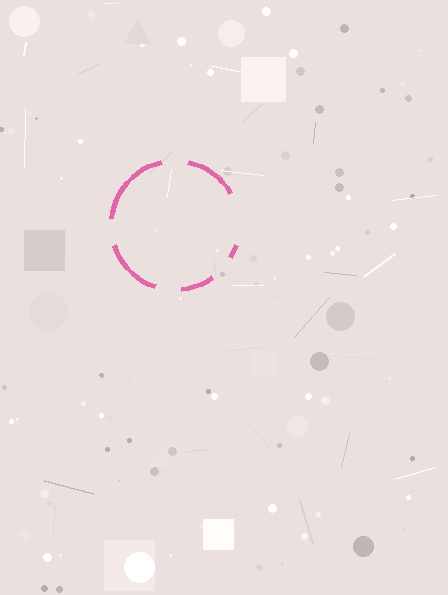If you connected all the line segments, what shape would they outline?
They would outline a circle.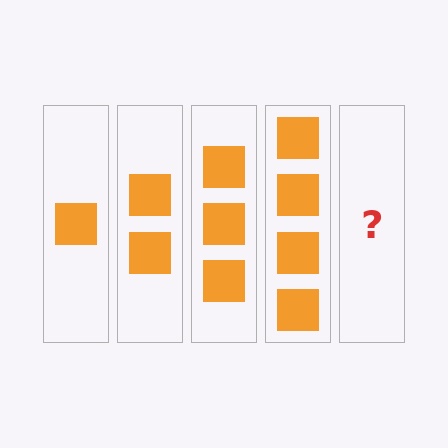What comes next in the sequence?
The next element should be 5 squares.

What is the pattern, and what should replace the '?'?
The pattern is that each step adds one more square. The '?' should be 5 squares.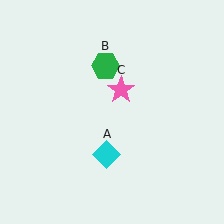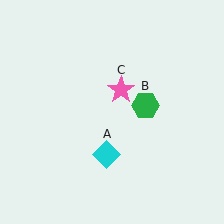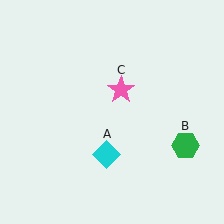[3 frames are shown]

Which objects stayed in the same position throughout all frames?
Cyan diamond (object A) and pink star (object C) remained stationary.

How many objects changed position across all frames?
1 object changed position: green hexagon (object B).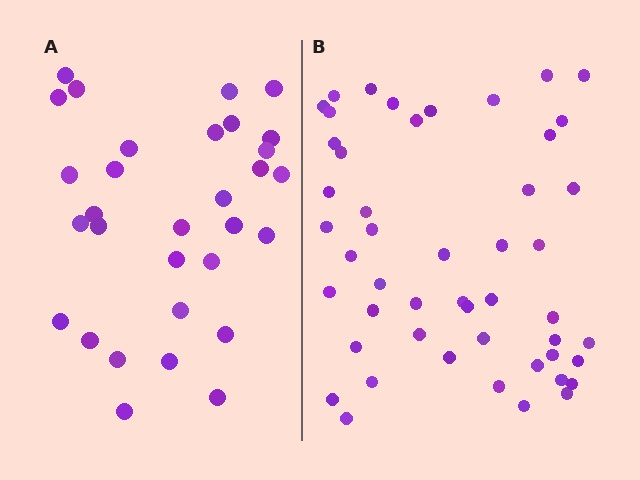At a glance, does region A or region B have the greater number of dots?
Region B (the right region) has more dots.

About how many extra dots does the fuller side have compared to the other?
Region B has approximately 20 more dots than region A.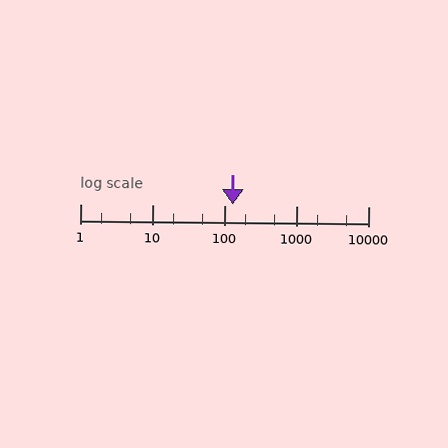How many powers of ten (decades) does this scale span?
The scale spans 4 decades, from 1 to 10000.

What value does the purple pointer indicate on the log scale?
The pointer indicates approximately 130.